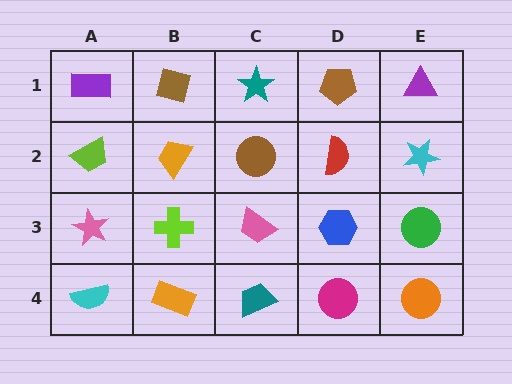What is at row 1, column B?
A brown square.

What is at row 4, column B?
An orange rectangle.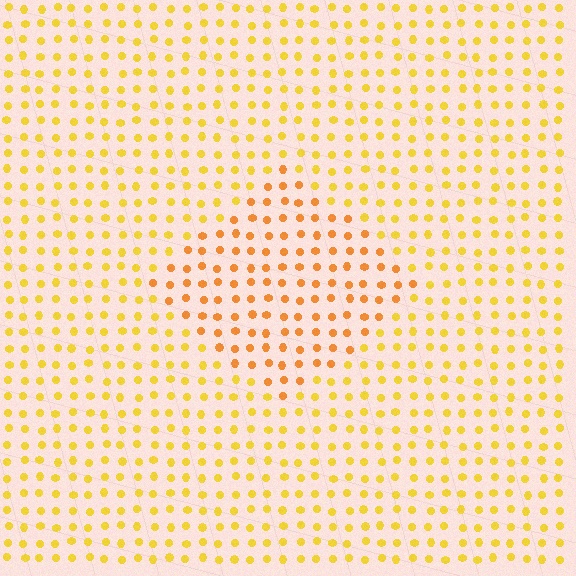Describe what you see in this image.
The image is filled with small yellow elements in a uniform arrangement. A diamond-shaped region is visible where the elements are tinted to a slightly different hue, forming a subtle color boundary.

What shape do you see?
I see a diamond.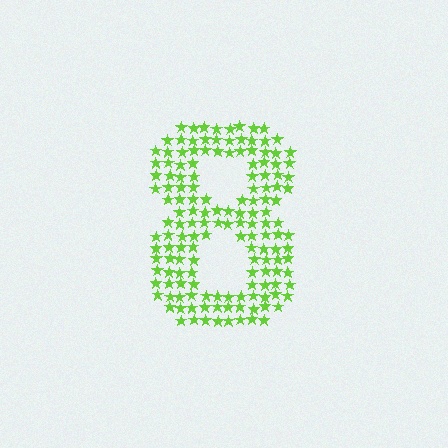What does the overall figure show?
The overall figure shows the digit 8.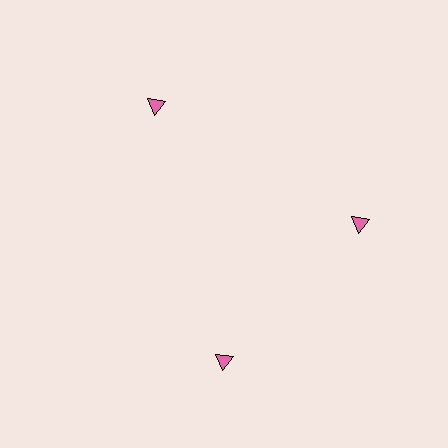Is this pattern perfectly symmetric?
No. The 3 pink triangles are arranged in a ring, but one element near the 7 o'clock position is rotated out of alignment along the ring, breaking the 3-fold rotational symmetry.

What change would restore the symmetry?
The symmetry would be restored by rotating it back into even spacing with its neighbors so that all 3 triangles sit at equal angles and equal distance from the center.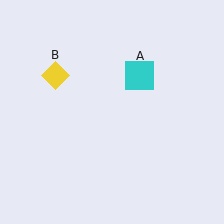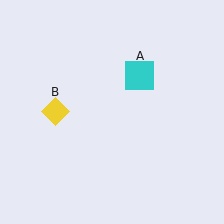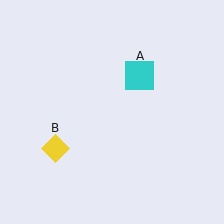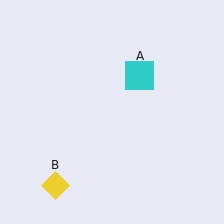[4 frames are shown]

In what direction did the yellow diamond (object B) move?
The yellow diamond (object B) moved down.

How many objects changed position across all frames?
1 object changed position: yellow diamond (object B).